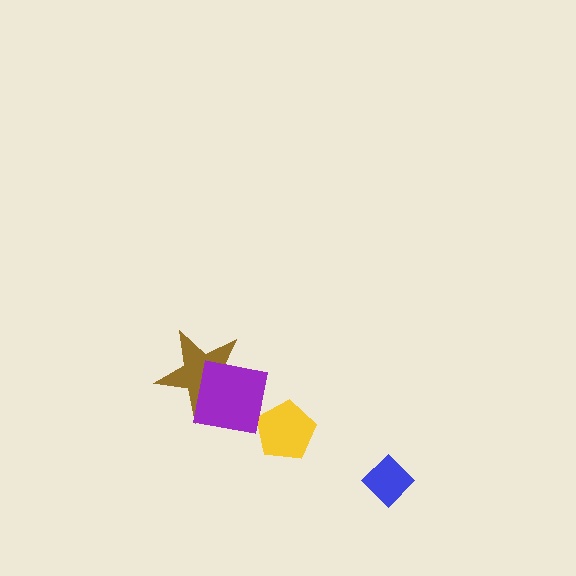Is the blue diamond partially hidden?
No, no other shape covers it.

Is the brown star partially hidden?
Yes, it is partially covered by another shape.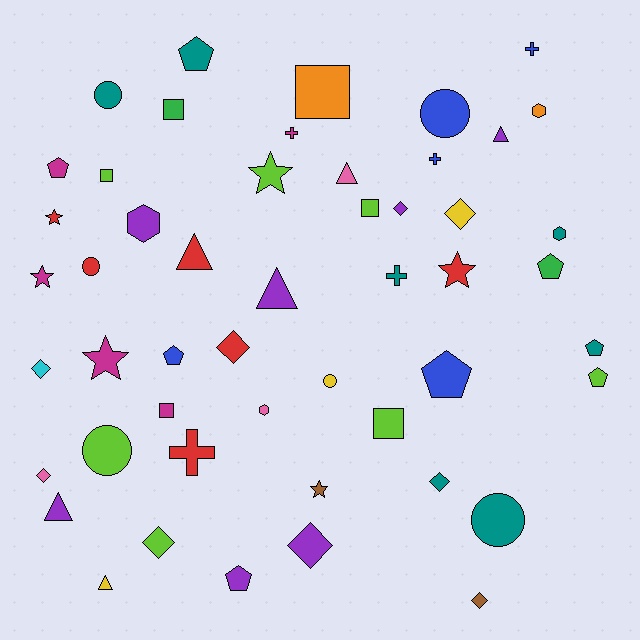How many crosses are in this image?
There are 5 crosses.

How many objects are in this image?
There are 50 objects.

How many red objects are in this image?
There are 6 red objects.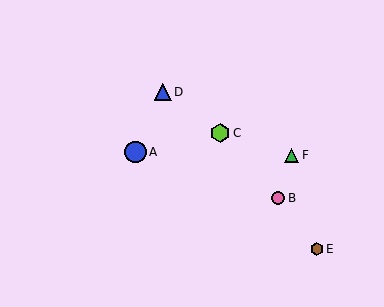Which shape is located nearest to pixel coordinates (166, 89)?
The blue triangle (labeled D) at (163, 92) is nearest to that location.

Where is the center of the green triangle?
The center of the green triangle is at (291, 155).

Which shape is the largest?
The blue circle (labeled A) is the largest.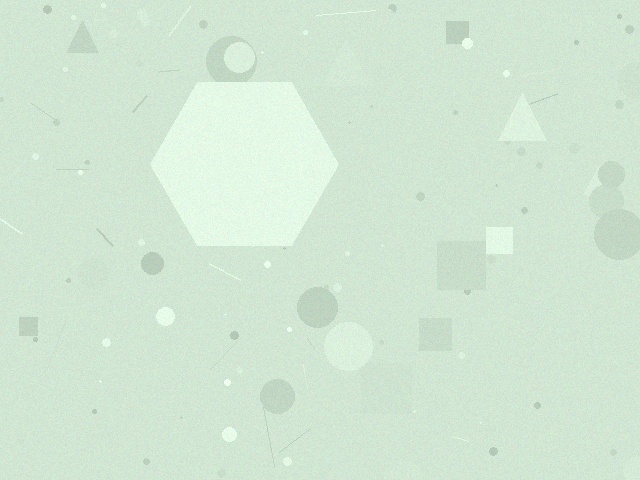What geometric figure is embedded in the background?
A hexagon is embedded in the background.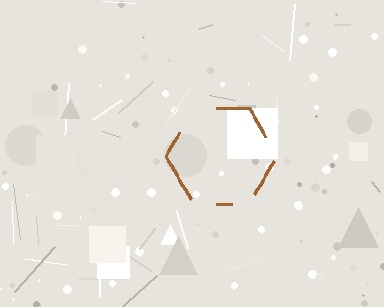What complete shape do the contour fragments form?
The contour fragments form a hexagon.